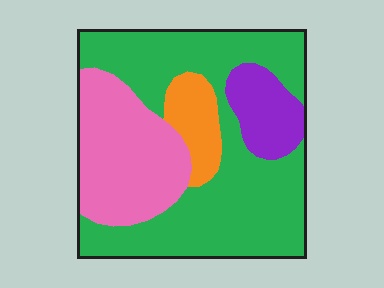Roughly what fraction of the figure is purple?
Purple covers around 10% of the figure.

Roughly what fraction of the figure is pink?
Pink covers about 25% of the figure.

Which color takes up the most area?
Green, at roughly 55%.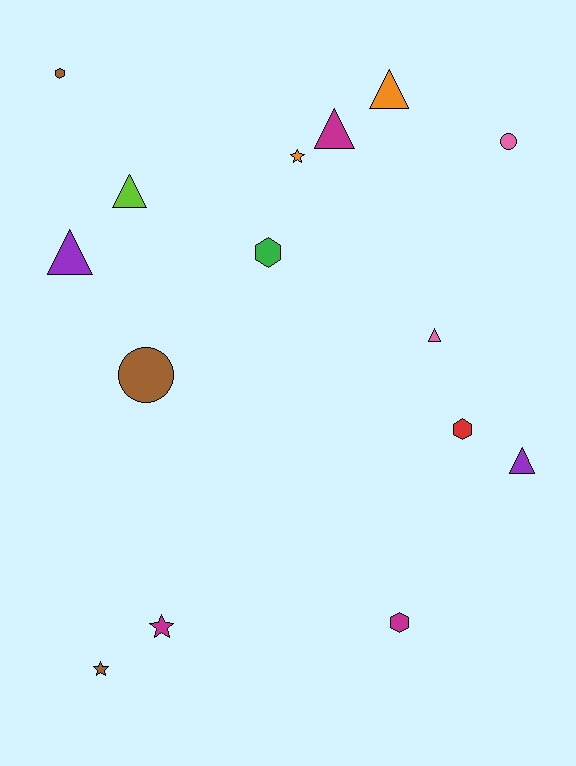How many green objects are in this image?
There is 1 green object.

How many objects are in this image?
There are 15 objects.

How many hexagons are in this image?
There are 4 hexagons.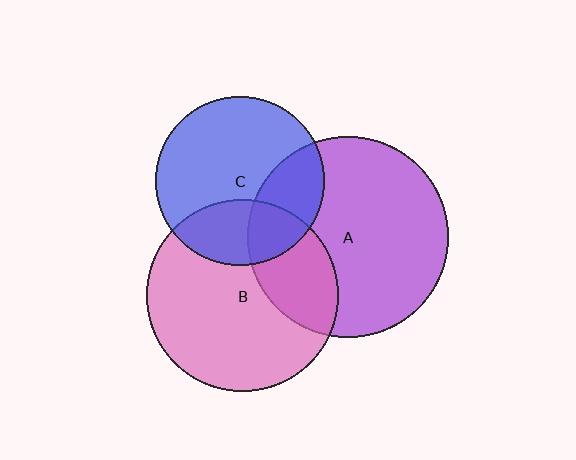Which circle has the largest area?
Circle A (purple).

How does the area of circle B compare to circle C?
Approximately 1.3 times.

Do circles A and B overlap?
Yes.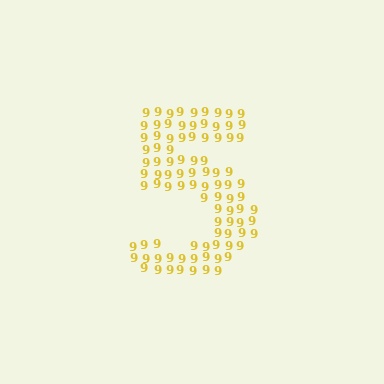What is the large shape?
The large shape is the digit 5.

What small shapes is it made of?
It is made of small digit 9's.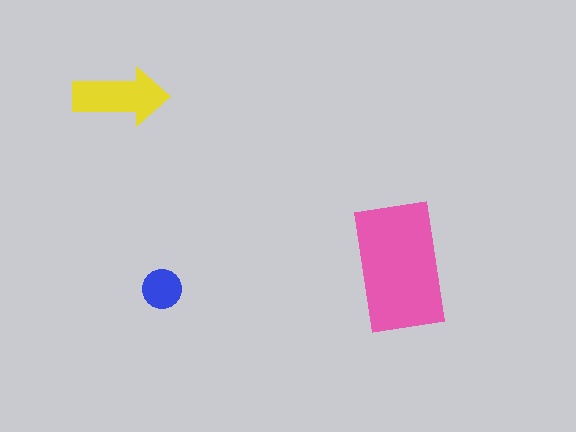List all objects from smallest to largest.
The blue circle, the yellow arrow, the pink rectangle.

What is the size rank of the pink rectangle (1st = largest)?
1st.